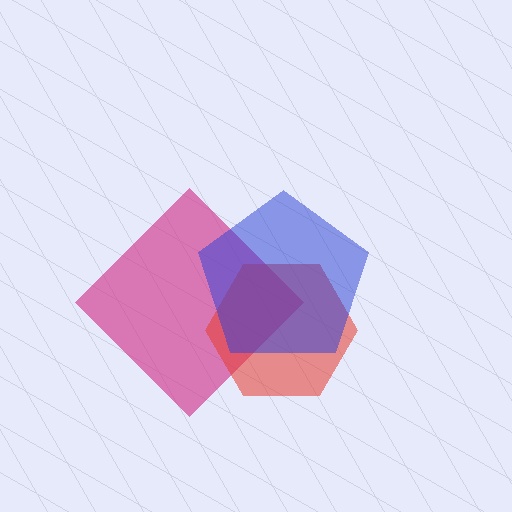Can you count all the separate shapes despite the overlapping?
Yes, there are 3 separate shapes.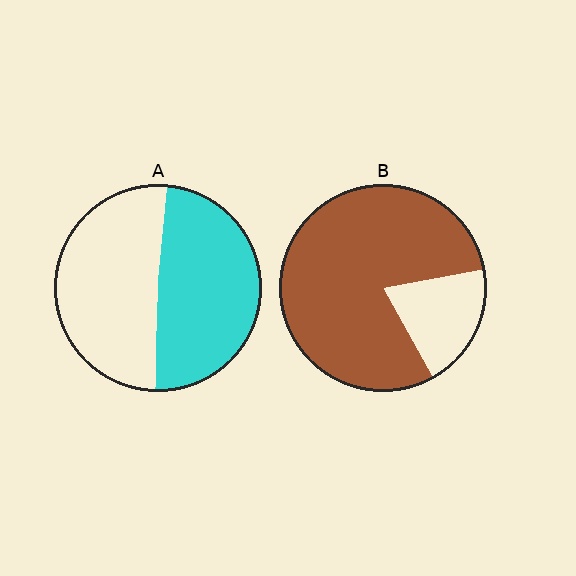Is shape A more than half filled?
Roughly half.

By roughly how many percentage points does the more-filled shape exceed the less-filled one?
By roughly 30 percentage points (B over A).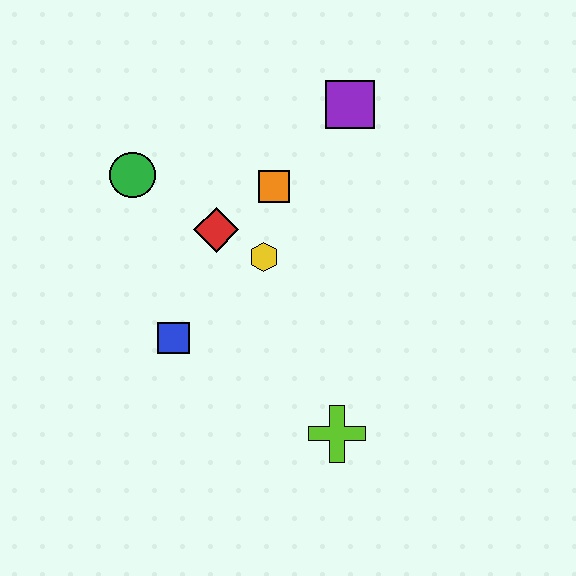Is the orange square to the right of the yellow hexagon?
Yes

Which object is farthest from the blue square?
The purple square is farthest from the blue square.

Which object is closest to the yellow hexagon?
The red diamond is closest to the yellow hexagon.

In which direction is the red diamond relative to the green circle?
The red diamond is to the right of the green circle.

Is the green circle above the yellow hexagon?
Yes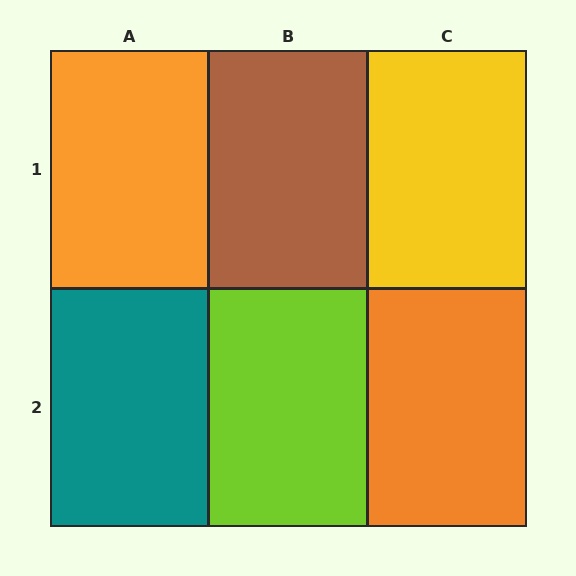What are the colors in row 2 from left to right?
Teal, lime, orange.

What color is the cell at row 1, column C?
Yellow.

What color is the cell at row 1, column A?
Orange.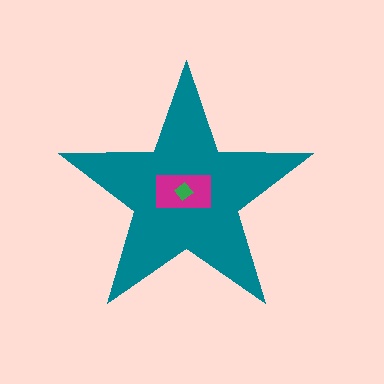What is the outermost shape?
The teal star.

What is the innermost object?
The green diamond.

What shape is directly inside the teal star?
The magenta rectangle.